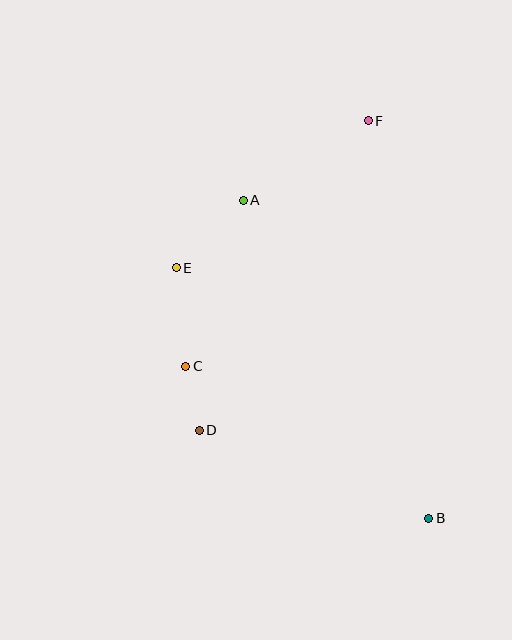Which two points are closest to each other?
Points C and D are closest to each other.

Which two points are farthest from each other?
Points B and F are farthest from each other.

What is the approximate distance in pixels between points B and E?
The distance between B and E is approximately 356 pixels.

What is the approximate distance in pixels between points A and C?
The distance between A and C is approximately 175 pixels.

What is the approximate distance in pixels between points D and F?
The distance between D and F is approximately 353 pixels.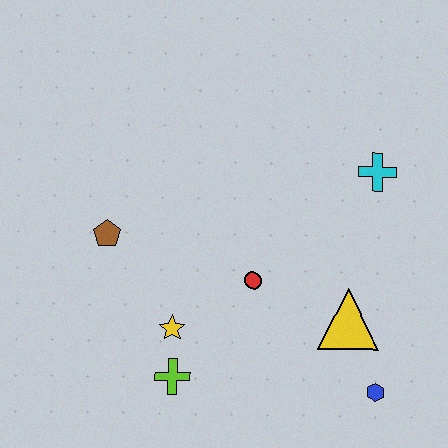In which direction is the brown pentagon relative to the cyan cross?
The brown pentagon is to the left of the cyan cross.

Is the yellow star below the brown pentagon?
Yes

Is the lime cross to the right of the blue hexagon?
No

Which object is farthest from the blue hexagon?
The brown pentagon is farthest from the blue hexagon.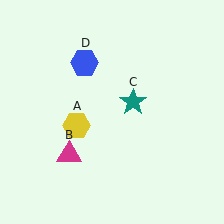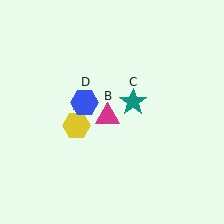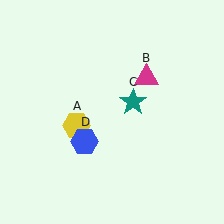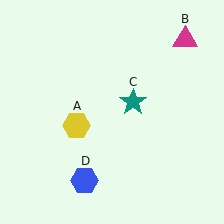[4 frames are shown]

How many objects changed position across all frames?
2 objects changed position: magenta triangle (object B), blue hexagon (object D).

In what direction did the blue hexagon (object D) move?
The blue hexagon (object D) moved down.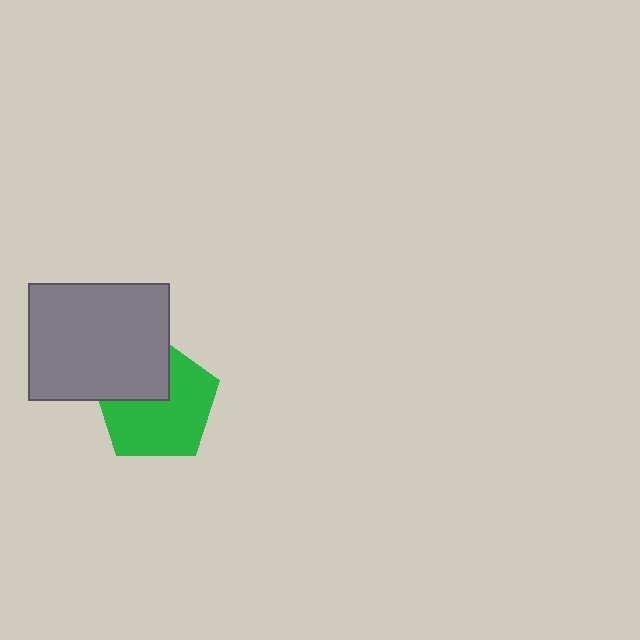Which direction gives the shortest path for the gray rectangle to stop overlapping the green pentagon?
Moving toward the upper-left gives the shortest separation.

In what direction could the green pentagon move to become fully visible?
The green pentagon could move toward the lower-right. That would shift it out from behind the gray rectangle entirely.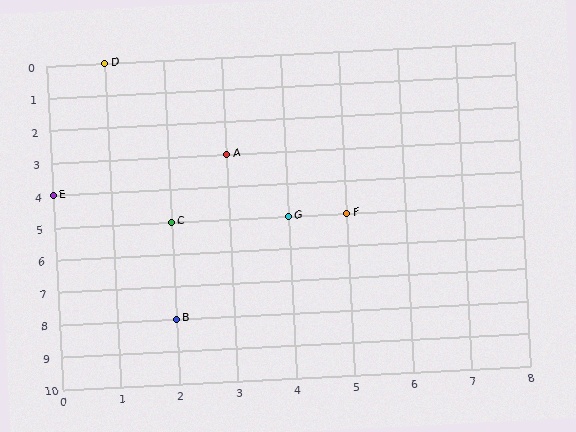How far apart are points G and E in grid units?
Points G and E are 4 columns and 1 row apart (about 4.1 grid units diagonally).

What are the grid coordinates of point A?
Point A is at grid coordinates (3, 3).